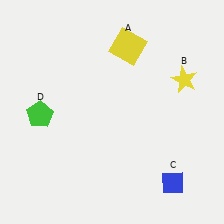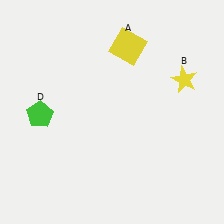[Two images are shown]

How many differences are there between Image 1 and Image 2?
There is 1 difference between the two images.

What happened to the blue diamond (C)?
The blue diamond (C) was removed in Image 2. It was in the bottom-right area of Image 1.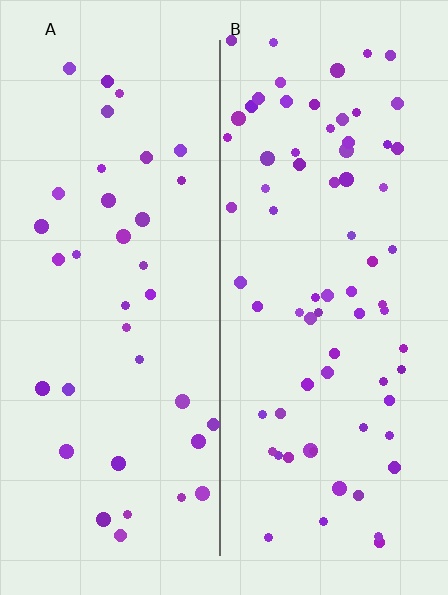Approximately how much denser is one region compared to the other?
Approximately 2.0× — region B over region A.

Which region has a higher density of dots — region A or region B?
B (the right).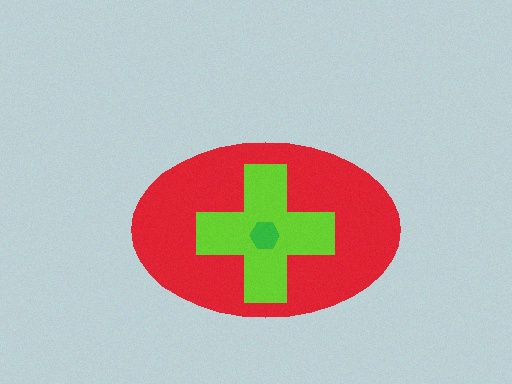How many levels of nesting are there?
3.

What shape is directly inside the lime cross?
The green hexagon.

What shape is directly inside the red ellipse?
The lime cross.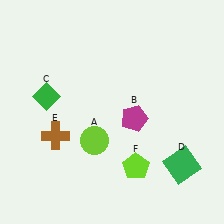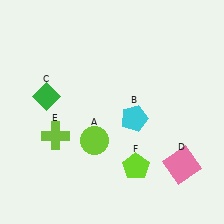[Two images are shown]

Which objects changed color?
B changed from magenta to cyan. D changed from green to pink. E changed from brown to lime.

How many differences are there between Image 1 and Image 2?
There are 3 differences between the two images.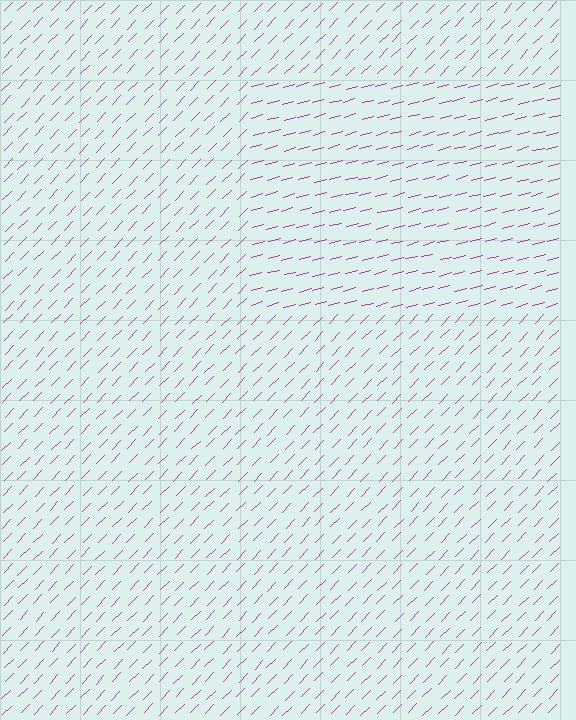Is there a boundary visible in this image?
Yes, there is a texture boundary formed by a change in line orientation.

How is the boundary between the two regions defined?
The boundary is defined purely by a change in line orientation (approximately 31 degrees difference). All lines are the same color and thickness.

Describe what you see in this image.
The image is filled with small magenta line segments. A rectangle region in the image has lines oriented differently from the surrounding lines, creating a visible texture boundary.